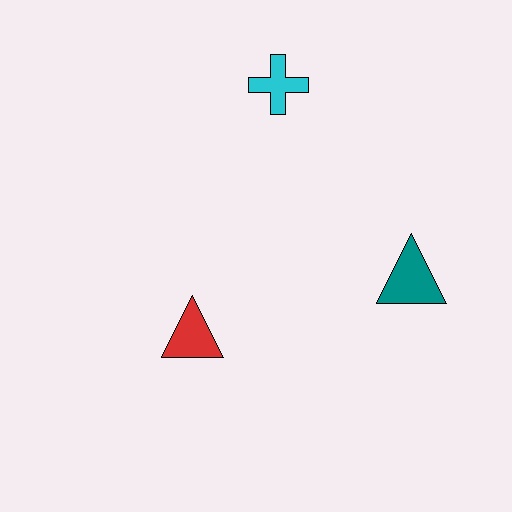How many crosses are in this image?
There is 1 cross.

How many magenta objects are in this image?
There are no magenta objects.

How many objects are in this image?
There are 3 objects.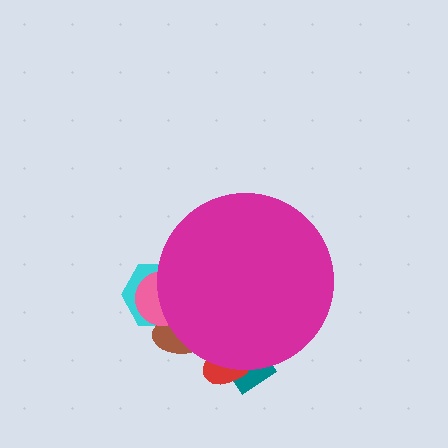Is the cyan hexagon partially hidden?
Yes, the cyan hexagon is partially hidden behind the magenta circle.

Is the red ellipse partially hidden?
Yes, the red ellipse is partially hidden behind the magenta circle.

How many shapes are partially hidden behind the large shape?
5 shapes are partially hidden.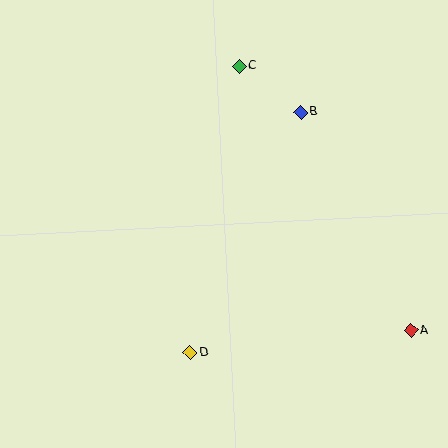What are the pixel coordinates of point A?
Point A is at (411, 330).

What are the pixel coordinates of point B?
Point B is at (301, 112).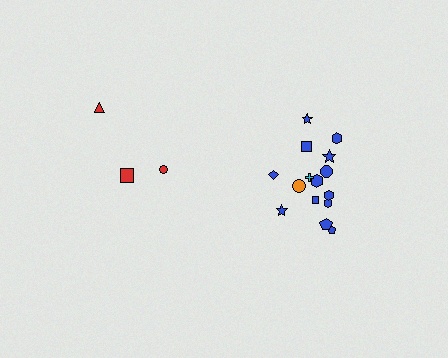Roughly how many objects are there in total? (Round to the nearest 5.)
Roughly 20 objects in total.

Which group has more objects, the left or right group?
The right group.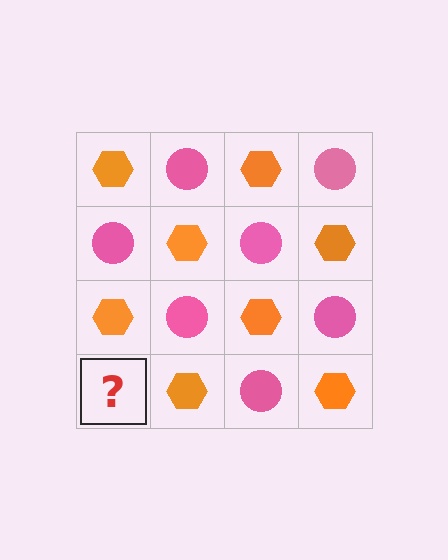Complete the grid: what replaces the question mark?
The question mark should be replaced with a pink circle.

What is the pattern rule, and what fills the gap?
The rule is that it alternates orange hexagon and pink circle in a checkerboard pattern. The gap should be filled with a pink circle.